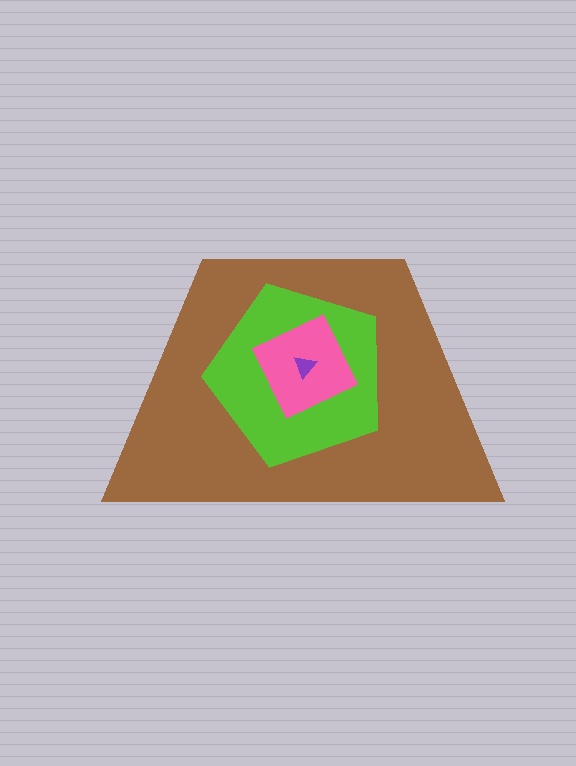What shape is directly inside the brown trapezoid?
The lime pentagon.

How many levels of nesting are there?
4.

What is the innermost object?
The purple triangle.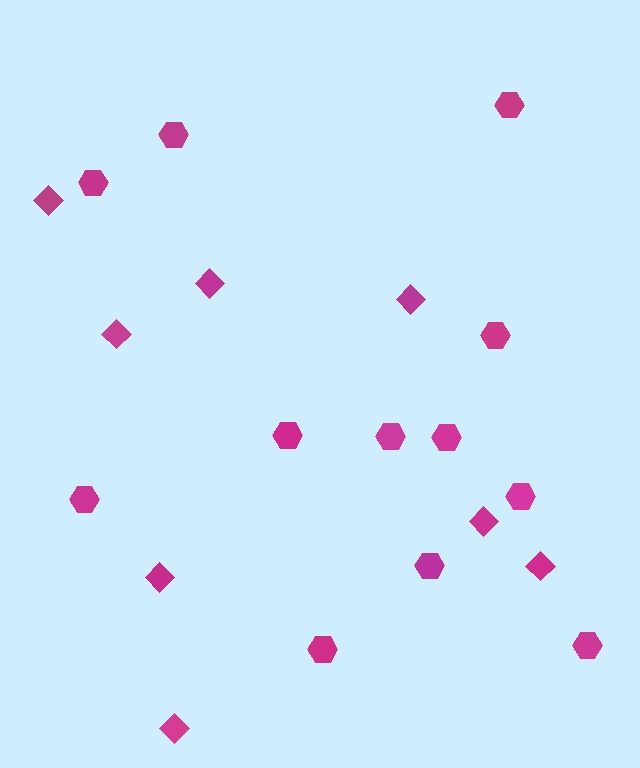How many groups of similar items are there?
There are 2 groups: one group of hexagons (12) and one group of diamonds (8).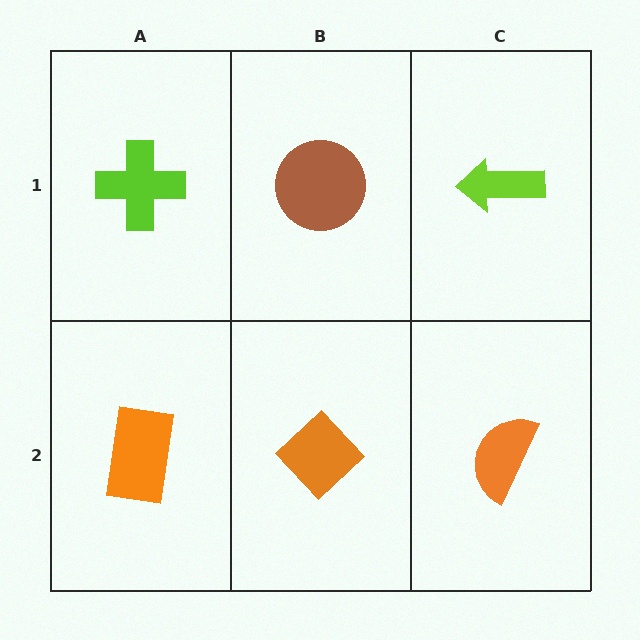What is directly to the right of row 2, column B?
An orange semicircle.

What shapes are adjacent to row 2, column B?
A brown circle (row 1, column B), an orange rectangle (row 2, column A), an orange semicircle (row 2, column C).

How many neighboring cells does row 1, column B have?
3.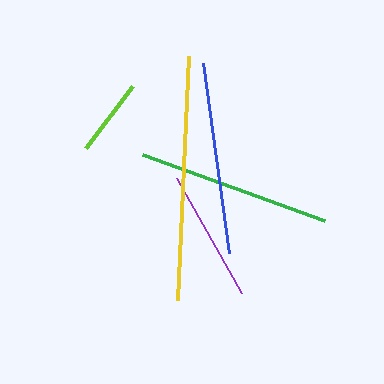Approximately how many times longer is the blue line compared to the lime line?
The blue line is approximately 2.5 times the length of the lime line.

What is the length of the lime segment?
The lime segment is approximately 78 pixels long.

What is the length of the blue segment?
The blue segment is approximately 192 pixels long.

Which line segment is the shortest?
The lime line is the shortest at approximately 78 pixels.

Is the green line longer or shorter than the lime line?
The green line is longer than the lime line.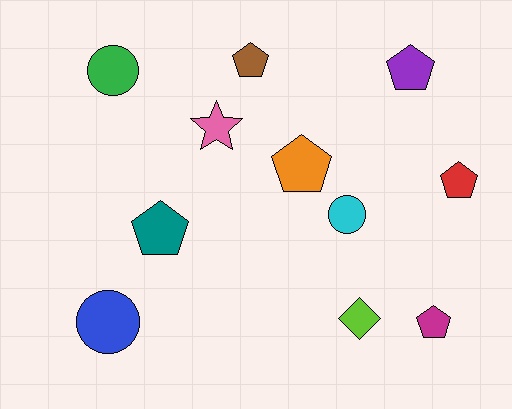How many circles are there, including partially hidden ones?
There are 3 circles.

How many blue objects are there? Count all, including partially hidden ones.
There is 1 blue object.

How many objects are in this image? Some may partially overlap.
There are 11 objects.